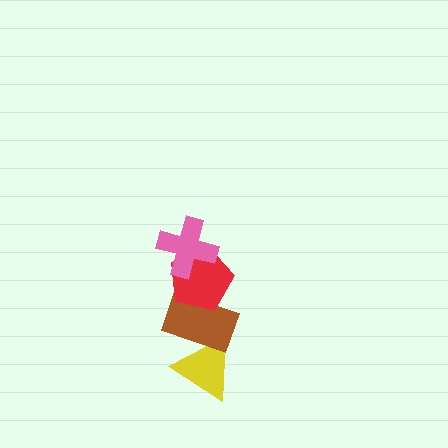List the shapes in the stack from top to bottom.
From top to bottom: the pink cross, the red pentagon, the brown rectangle, the yellow triangle.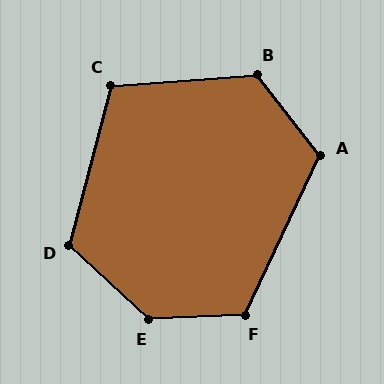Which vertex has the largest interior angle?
E, at approximately 135 degrees.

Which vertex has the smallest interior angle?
C, at approximately 109 degrees.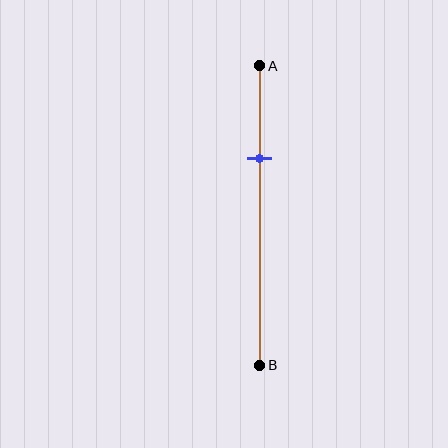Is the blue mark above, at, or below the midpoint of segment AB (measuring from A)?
The blue mark is above the midpoint of segment AB.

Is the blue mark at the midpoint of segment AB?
No, the mark is at about 30% from A, not at the 50% midpoint.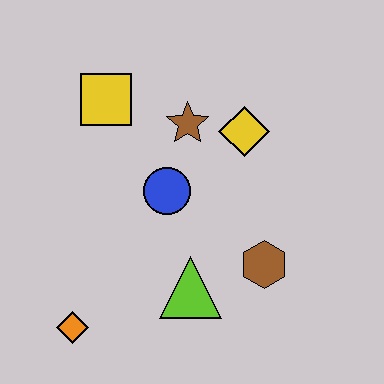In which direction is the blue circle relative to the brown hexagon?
The blue circle is to the left of the brown hexagon.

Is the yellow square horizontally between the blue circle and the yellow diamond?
No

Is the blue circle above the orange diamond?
Yes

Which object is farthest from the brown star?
The orange diamond is farthest from the brown star.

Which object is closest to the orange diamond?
The lime triangle is closest to the orange diamond.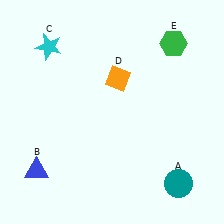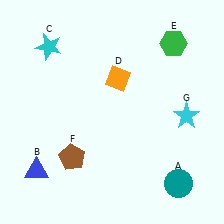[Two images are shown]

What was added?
A brown pentagon (F), a cyan star (G) were added in Image 2.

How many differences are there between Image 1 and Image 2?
There are 2 differences between the two images.